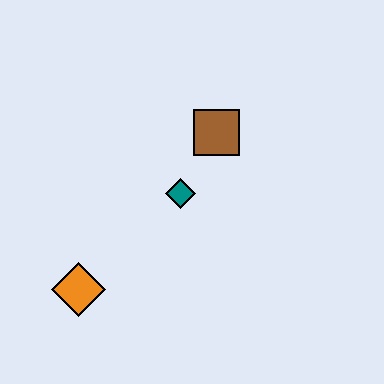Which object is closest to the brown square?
The teal diamond is closest to the brown square.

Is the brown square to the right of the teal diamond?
Yes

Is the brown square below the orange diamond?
No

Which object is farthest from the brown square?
The orange diamond is farthest from the brown square.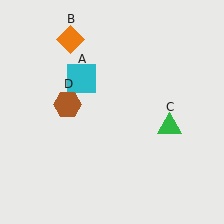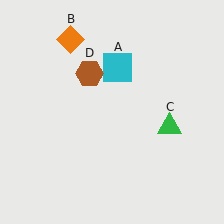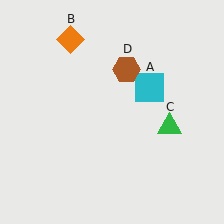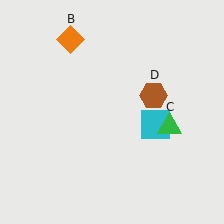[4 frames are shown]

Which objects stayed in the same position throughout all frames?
Orange diamond (object B) and green triangle (object C) remained stationary.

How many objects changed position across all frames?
2 objects changed position: cyan square (object A), brown hexagon (object D).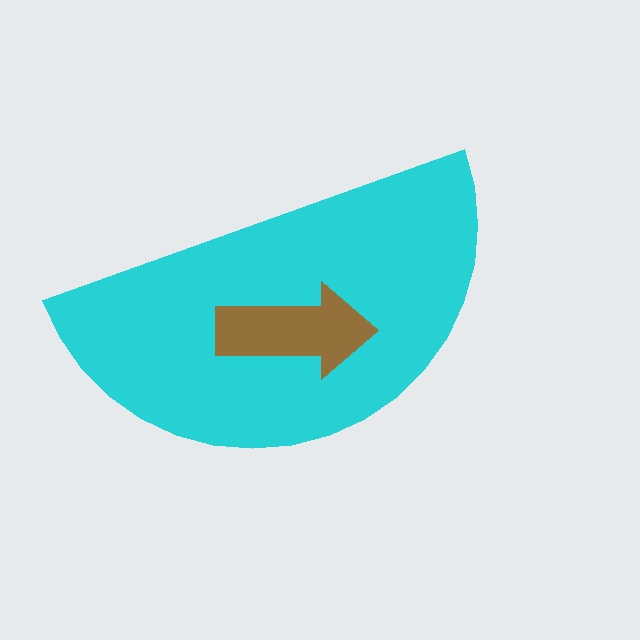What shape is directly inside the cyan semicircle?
The brown arrow.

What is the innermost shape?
The brown arrow.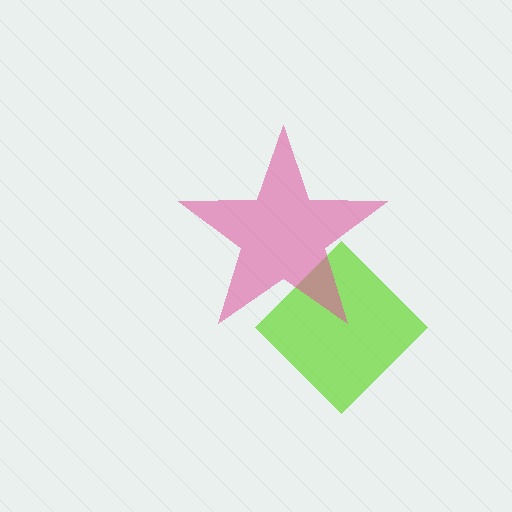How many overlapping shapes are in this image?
There are 2 overlapping shapes in the image.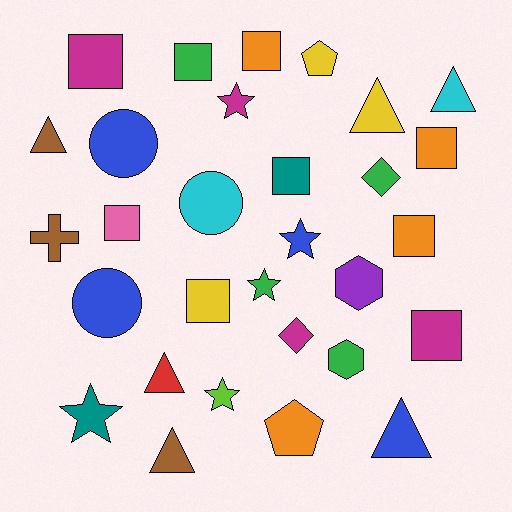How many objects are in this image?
There are 30 objects.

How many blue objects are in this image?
There are 4 blue objects.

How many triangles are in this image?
There are 6 triangles.